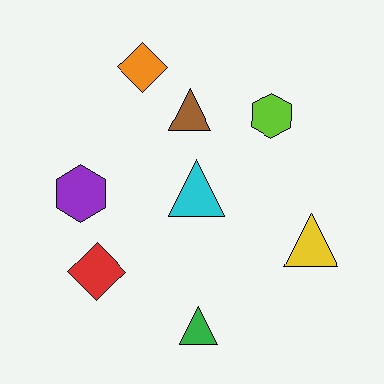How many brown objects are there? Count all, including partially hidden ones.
There is 1 brown object.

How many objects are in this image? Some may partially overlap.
There are 8 objects.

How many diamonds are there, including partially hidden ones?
There are 2 diamonds.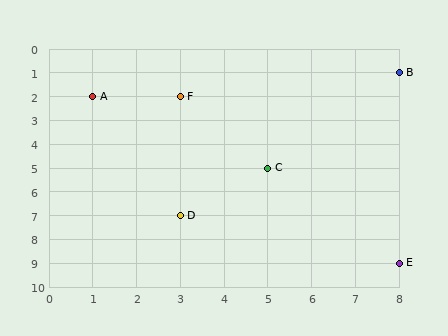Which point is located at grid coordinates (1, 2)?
Point A is at (1, 2).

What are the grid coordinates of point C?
Point C is at grid coordinates (5, 5).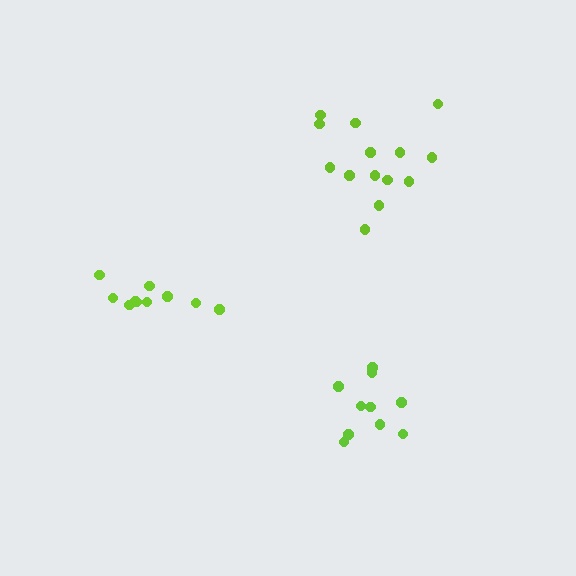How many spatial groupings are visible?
There are 3 spatial groupings.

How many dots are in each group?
Group 1: 10 dots, Group 2: 10 dots, Group 3: 14 dots (34 total).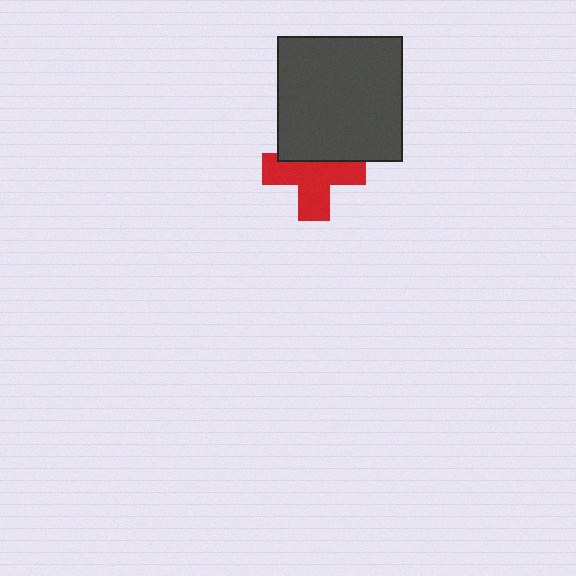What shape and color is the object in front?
The object in front is a dark gray square.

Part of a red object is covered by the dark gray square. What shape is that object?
It is a cross.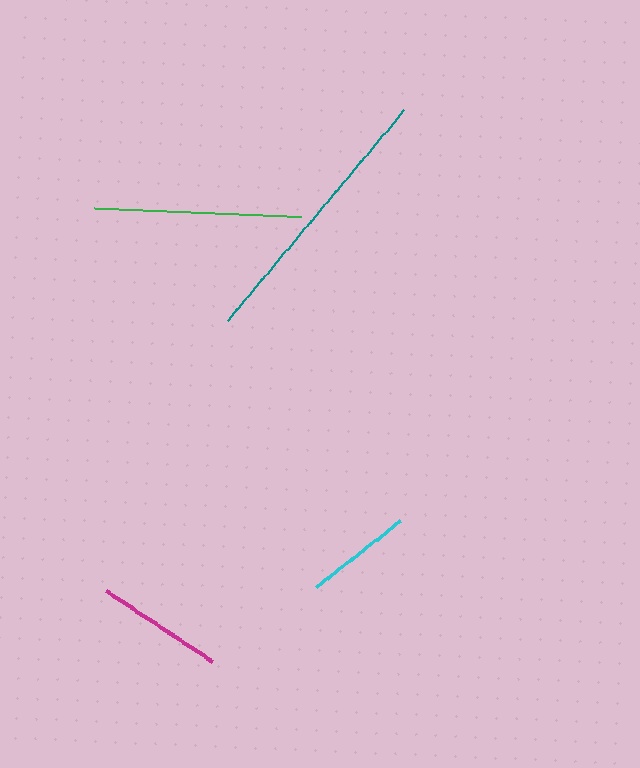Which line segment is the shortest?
The cyan line is the shortest at approximately 108 pixels.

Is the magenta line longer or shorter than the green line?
The green line is longer than the magenta line.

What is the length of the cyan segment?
The cyan segment is approximately 108 pixels long.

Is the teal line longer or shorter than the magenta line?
The teal line is longer than the magenta line.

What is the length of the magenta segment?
The magenta segment is approximately 127 pixels long.